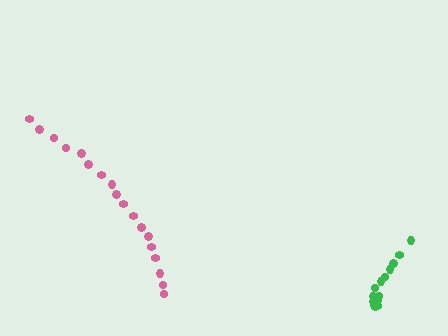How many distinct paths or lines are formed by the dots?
There are 2 distinct paths.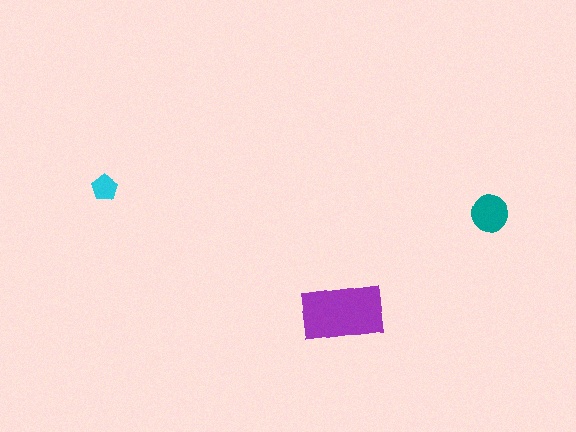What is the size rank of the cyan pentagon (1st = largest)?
3rd.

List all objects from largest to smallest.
The purple rectangle, the teal circle, the cyan pentagon.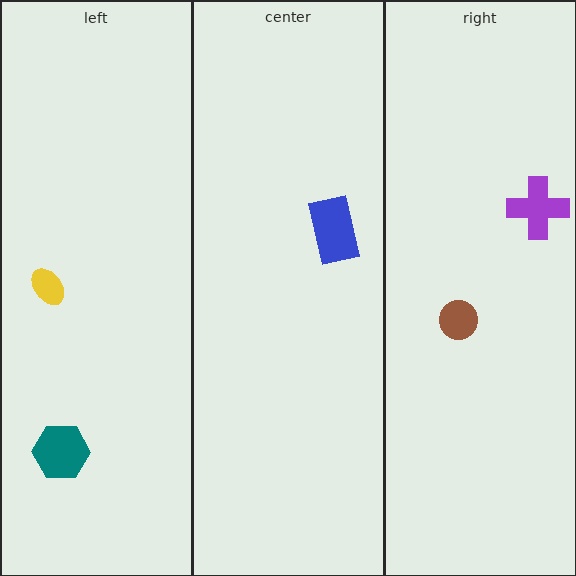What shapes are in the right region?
The brown circle, the purple cross.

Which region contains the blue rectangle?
The center region.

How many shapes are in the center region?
1.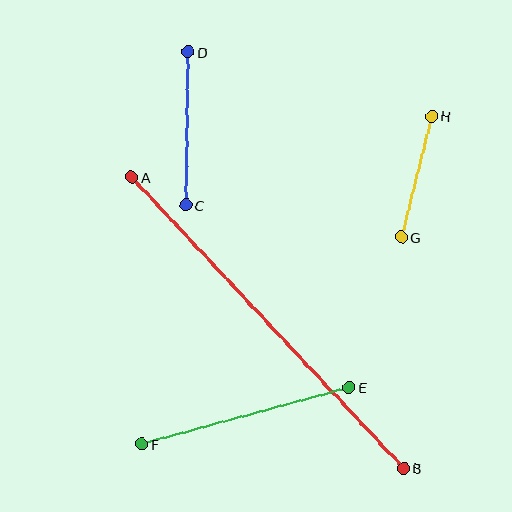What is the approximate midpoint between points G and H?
The midpoint is at approximately (417, 177) pixels.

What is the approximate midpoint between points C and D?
The midpoint is at approximately (187, 129) pixels.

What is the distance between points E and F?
The distance is approximately 215 pixels.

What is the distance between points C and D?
The distance is approximately 153 pixels.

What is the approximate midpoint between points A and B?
The midpoint is at approximately (268, 322) pixels.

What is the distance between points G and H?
The distance is approximately 124 pixels.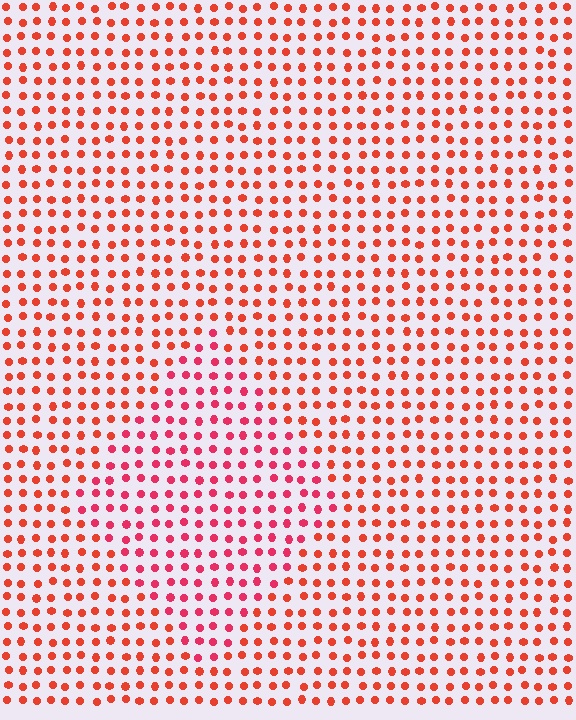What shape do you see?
I see a diamond.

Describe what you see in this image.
The image is filled with small red elements in a uniform arrangement. A diamond-shaped region is visible where the elements are tinted to a slightly different hue, forming a subtle color boundary.